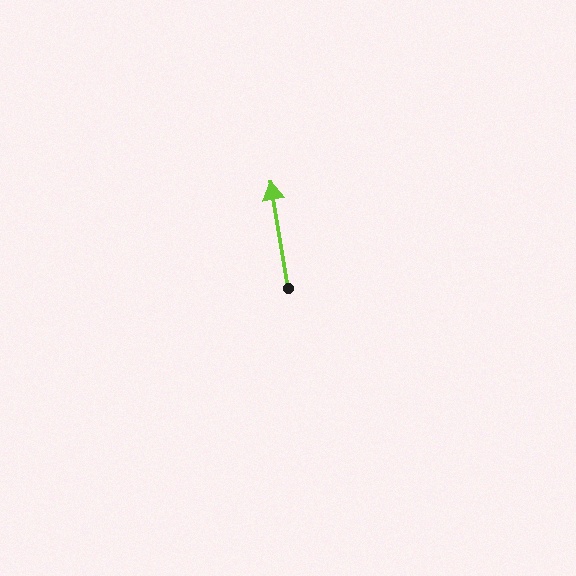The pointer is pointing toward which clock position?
Roughly 12 o'clock.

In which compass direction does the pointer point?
North.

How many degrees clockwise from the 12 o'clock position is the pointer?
Approximately 351 degrees.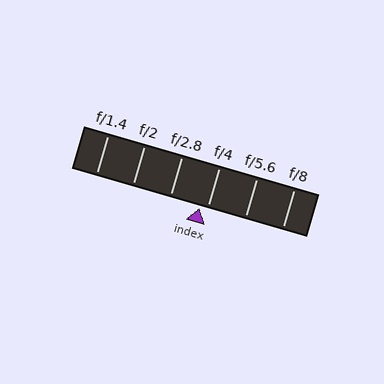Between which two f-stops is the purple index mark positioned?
The index mark is between f/2.8 and f/4.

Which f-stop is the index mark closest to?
The index mark is closest to f/4.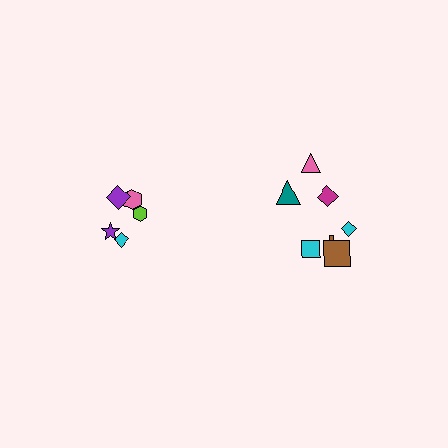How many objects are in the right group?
There are 7 objects.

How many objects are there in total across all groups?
There are 12 objects.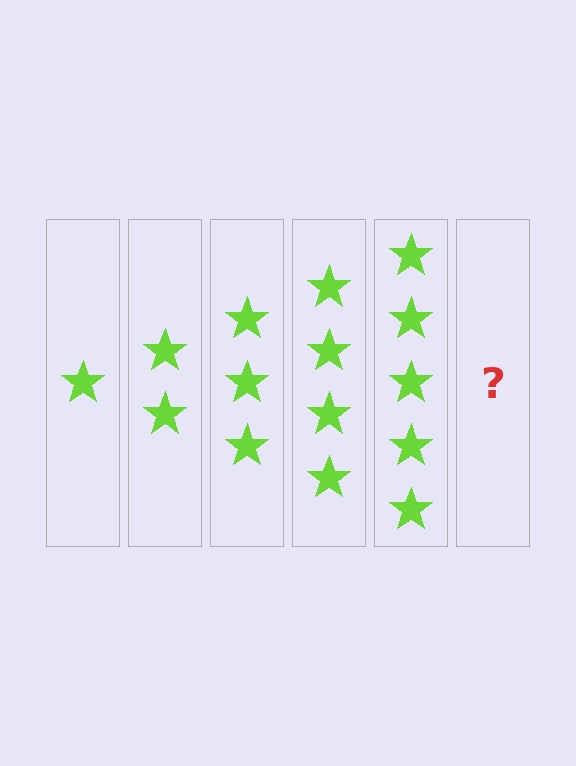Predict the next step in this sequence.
The next step is 6 stars.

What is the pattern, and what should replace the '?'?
The pattern is that each step adds one more star. The '?' should be 6 stars.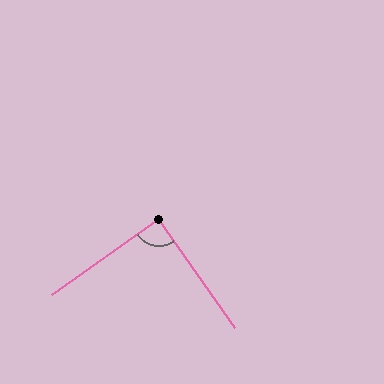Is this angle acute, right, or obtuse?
It is approximately a right angle.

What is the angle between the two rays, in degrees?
Approximately 90 degrees.